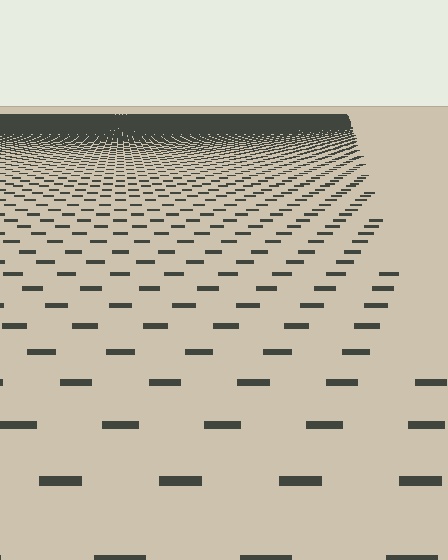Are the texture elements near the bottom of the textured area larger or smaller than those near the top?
Larger. Near the bottom, elements are closer to the viewer and appear at a bigger on-screen size.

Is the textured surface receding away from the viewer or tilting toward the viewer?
The surface is receding away from the viewer. Texture elements get smaller and denser toward the top.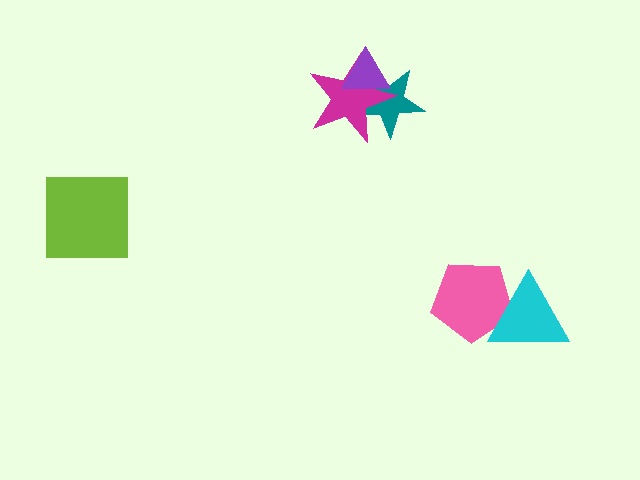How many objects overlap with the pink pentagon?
1 object overlaps with the pink pentagon.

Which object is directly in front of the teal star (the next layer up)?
The magenta star is directly in front of the teal star.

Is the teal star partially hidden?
Yes, it is partially covered by another shape.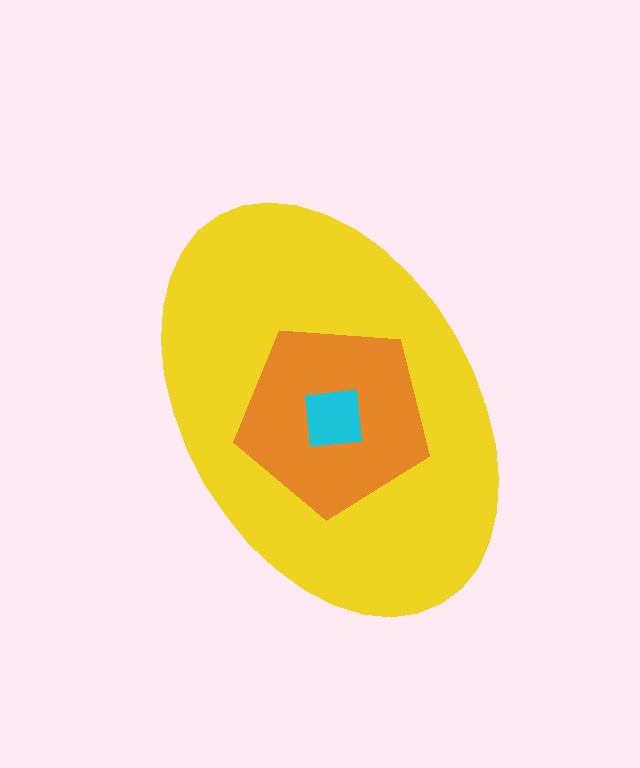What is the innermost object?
The cyan square.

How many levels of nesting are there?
3.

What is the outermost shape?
The yellow ellipse.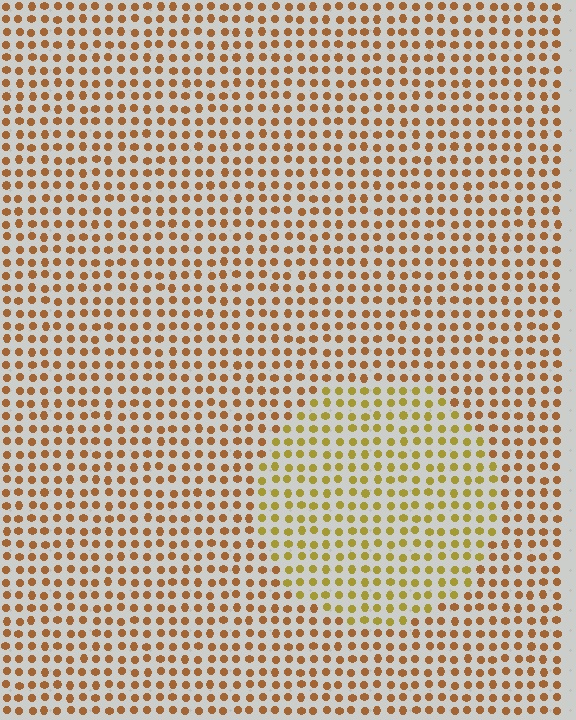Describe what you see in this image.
The image is filled with small brown elements in a uniform arrangement. A circle-shaped region is visible where the elements are tinted to a slightly different hue, forming a subtle color boundary.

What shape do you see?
I see a circle.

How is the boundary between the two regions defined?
The boundary is defined purely by a slight shift in hue (about 29 degrees). Spacing, size, and orientation are identical on both sides.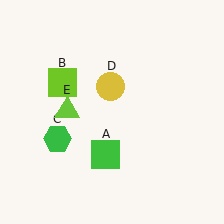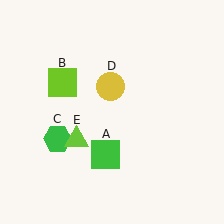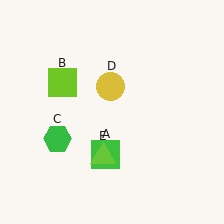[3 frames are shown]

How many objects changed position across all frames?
1 object changed position: lime triangle (object E).